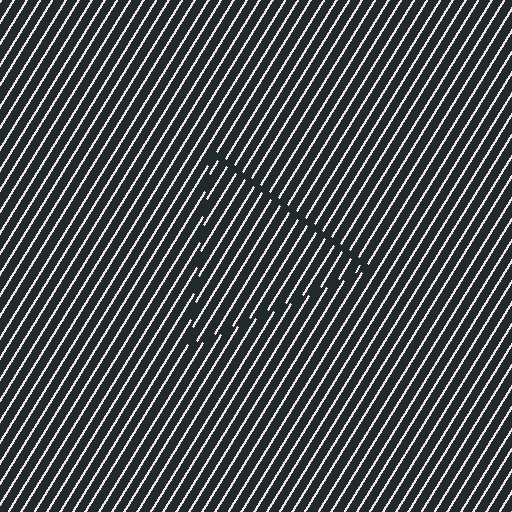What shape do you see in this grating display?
An illusory triangle. The interior of the shape contains the same grating, shifted by half a period — the contour is defined by the phase discontinuity where line-ends from the inner and outer gratings abut.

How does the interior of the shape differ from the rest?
The interior of the shape contains the same grating, shifted by half a period — the contour is defined by the phase discontinuity where line-ends from the inner and outer gratings abut.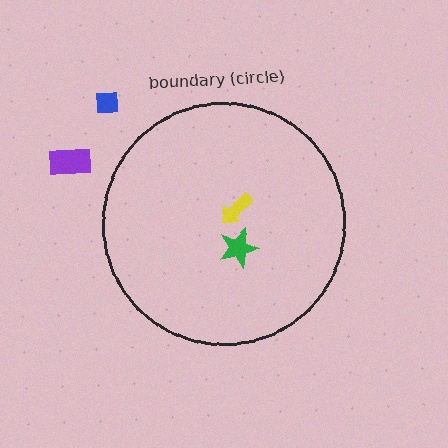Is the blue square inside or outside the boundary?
Outside.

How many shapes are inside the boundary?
2 inside, 2 outside.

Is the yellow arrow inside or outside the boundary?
Inside.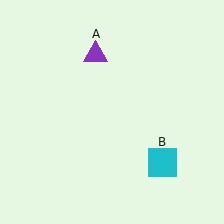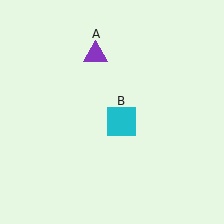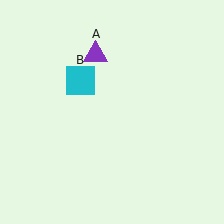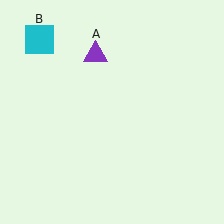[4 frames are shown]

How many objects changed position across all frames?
1 object changed position: cyan square (object B).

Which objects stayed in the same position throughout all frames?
Purple triangle (object A) remained stationary.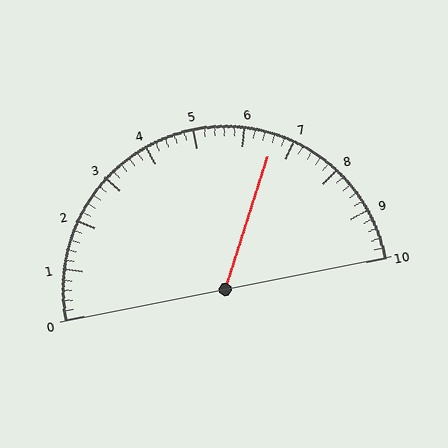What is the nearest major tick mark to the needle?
The nearest major tick mark is 7.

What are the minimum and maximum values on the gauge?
The gauge ranges from 0 to 10.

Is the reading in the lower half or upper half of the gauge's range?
The reading is in the upper half of the range (0 to 10).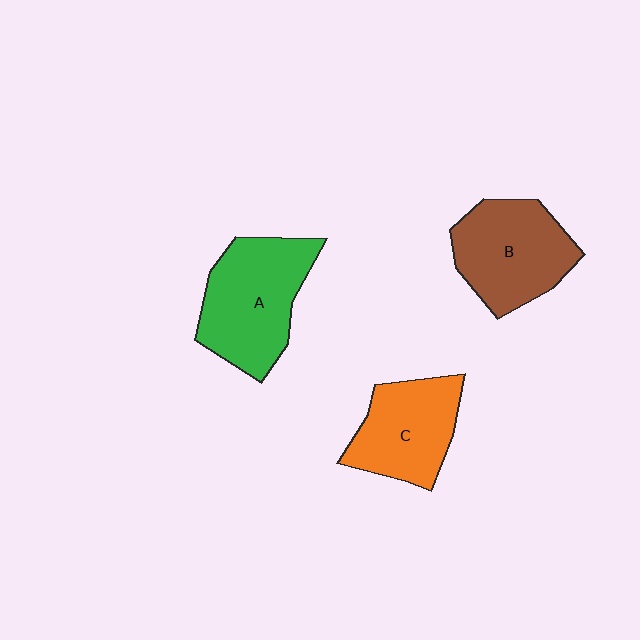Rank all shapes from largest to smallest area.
From largest to smallest: A (green), B (brown), C (orange).